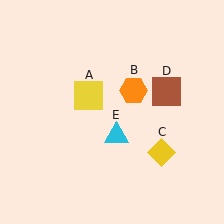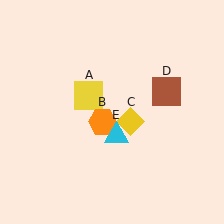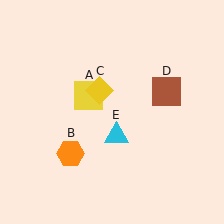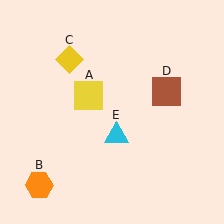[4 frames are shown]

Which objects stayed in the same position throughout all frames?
Yellow square (object A) and brown square (object D) and cyan triangle (object E) remained stationary.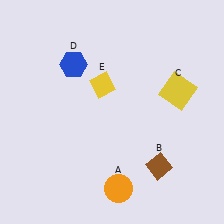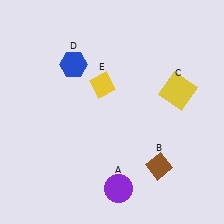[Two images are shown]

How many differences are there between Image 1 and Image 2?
There is 1 difference between the two images.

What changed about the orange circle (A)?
In Image 1, A is orange. In Image 2, it changed to purple.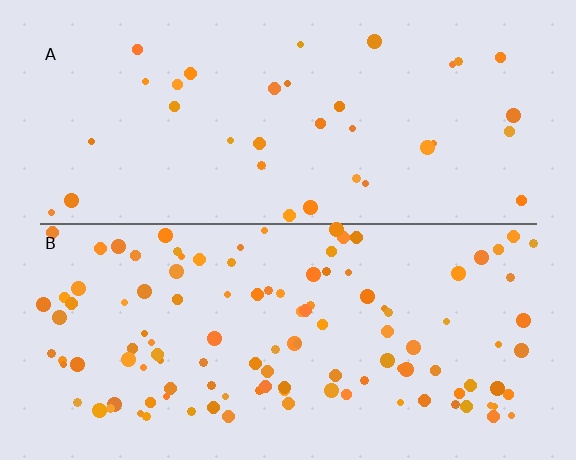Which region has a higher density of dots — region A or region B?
B (the bottom).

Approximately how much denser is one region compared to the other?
Approximately 3.3× — region B over region A.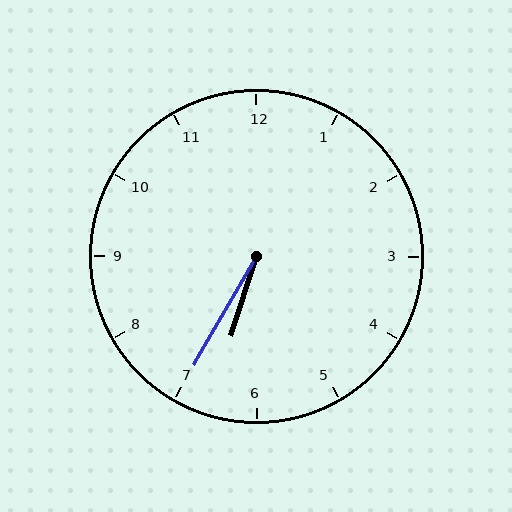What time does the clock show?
6:35.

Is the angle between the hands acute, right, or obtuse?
It is acute.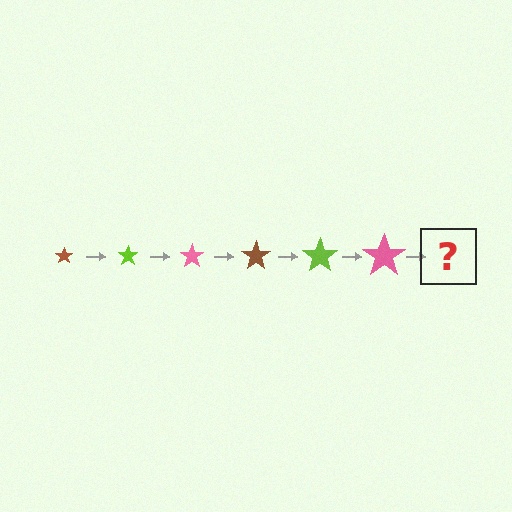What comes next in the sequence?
The next element should be a brown star, larger than the previous one.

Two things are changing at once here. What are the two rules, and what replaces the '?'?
The two rules are that the star grows larger each step and the color cycles through brown, lime, and pink. The '?' should be a brown star, larger than the previous one.